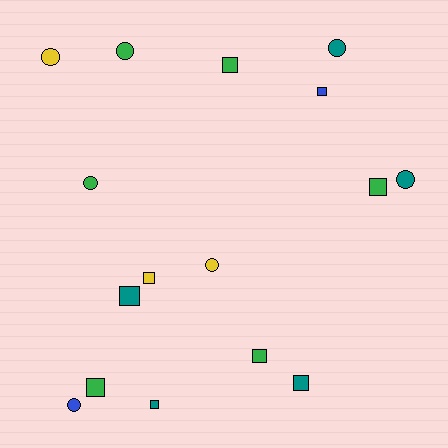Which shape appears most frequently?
Square, with 9 objects.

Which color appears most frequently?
Green, with 6 objects.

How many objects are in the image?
There are 16 objects.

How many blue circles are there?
There is 1 blue circle.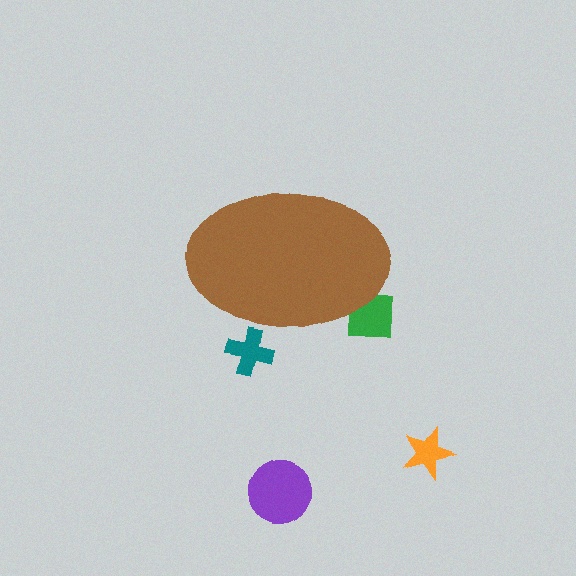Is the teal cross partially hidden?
Yes, the teal cross is partially hidden behind the brown ellipse.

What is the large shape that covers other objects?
A brown ellipse.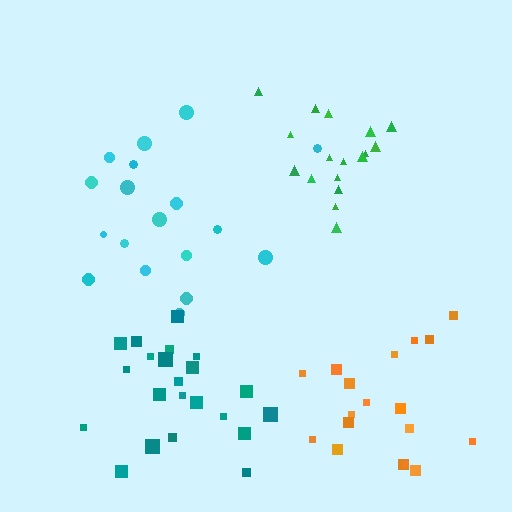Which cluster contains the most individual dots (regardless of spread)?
Teal (22).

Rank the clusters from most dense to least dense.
green, teal, orange, cyan.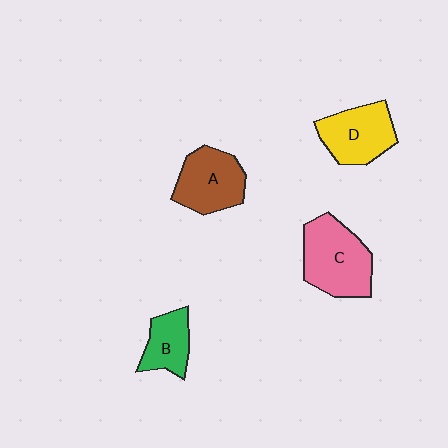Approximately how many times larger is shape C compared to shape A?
Approximately 1.2 times.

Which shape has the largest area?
Shape C (pink).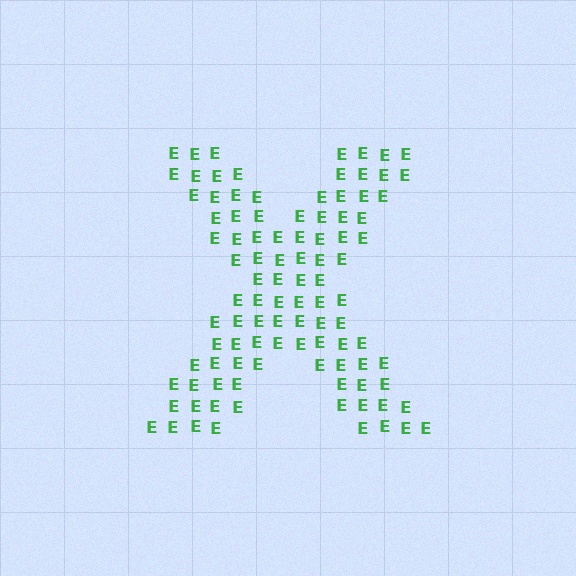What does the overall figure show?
The overall figure shows the letter X.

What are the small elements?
The small elements are letter E's.